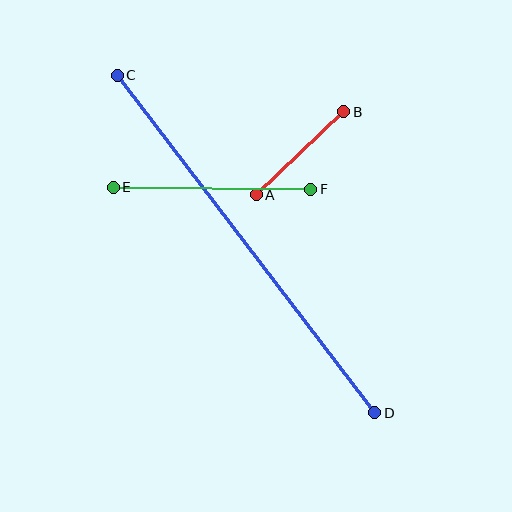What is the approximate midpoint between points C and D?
The midpoint is at approximately (246, 244) pixels.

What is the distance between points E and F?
The distance is approximately 198 pixels.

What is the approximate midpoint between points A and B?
The midpoint is at approximately (300, 153) pixels.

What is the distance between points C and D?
The distance is approximately 424 pixels.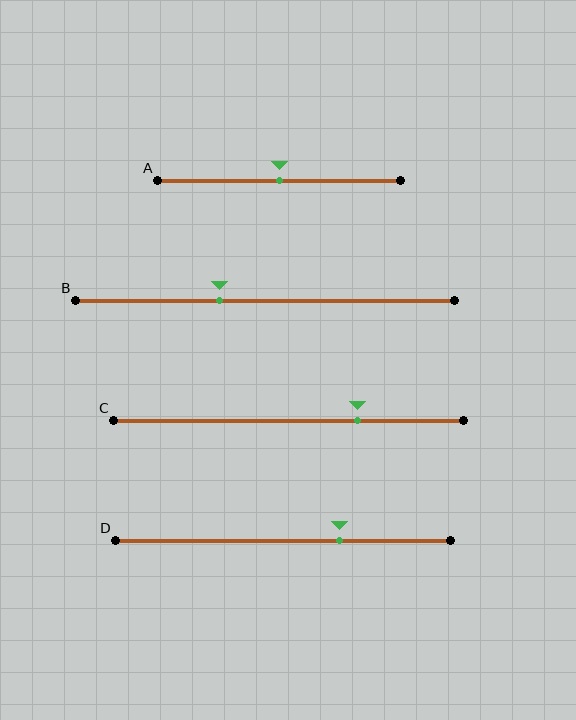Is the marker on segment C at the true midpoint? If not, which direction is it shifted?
No, the marker on segment C is shifted to the right by about 20% of the segment length.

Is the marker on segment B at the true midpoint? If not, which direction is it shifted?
No, the marker on segment B is shifted to the left by about 12% of the segment length.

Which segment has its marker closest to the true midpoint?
Segment A has its marker closest to the true midpoint.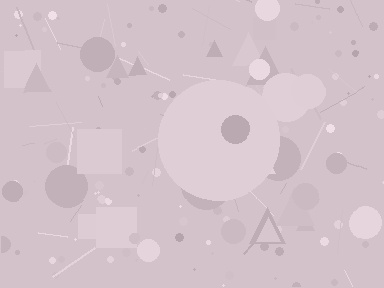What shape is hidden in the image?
A circle is hidden in the image.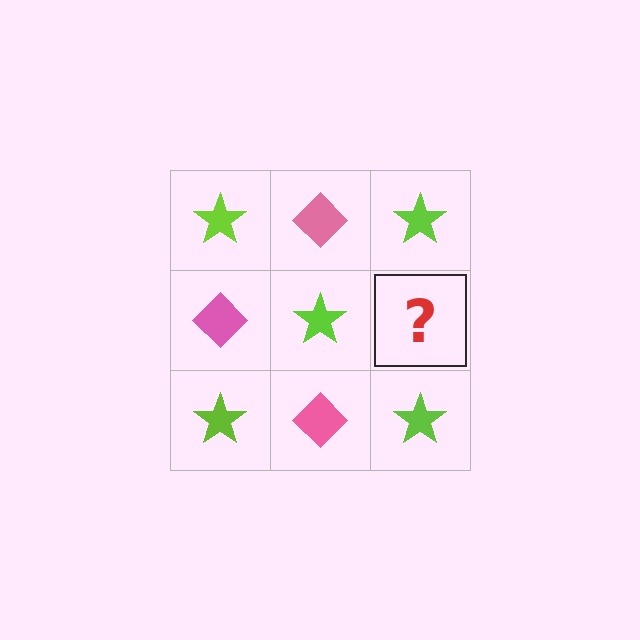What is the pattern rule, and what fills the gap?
The rule is that it alternates lime star and pink diamond in a checkerboard pattern. The gap should be filled with a pink diamond.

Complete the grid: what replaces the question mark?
The question mark should be replaced with a pink diamond.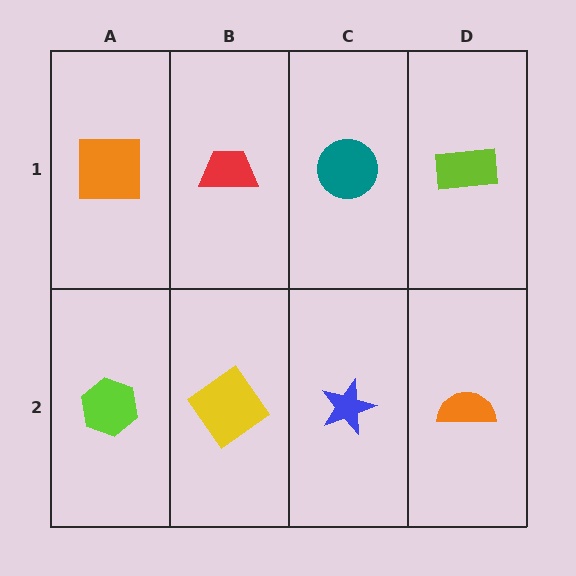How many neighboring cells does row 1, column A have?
2.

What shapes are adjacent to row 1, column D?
An orange semicircle (row 2, column D), a teal circle (row 1, column C).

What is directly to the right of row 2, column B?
A blue star.